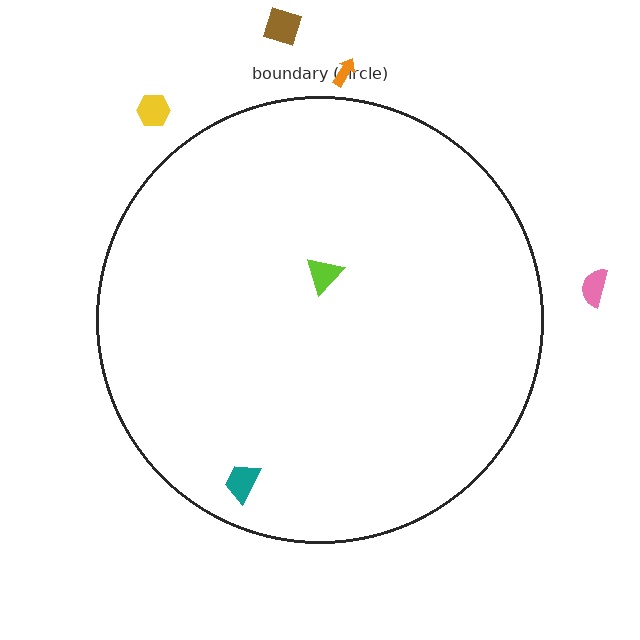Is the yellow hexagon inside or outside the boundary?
Outside.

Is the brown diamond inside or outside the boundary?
Outside.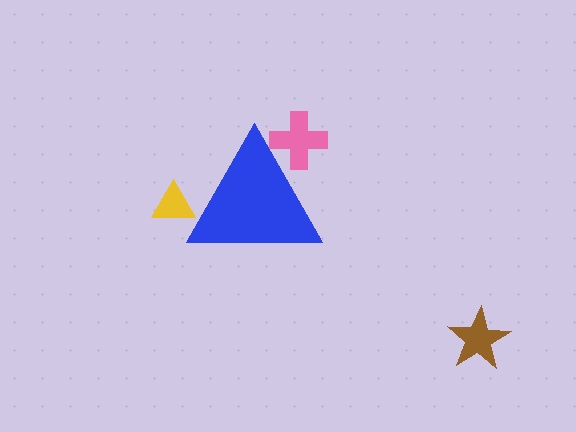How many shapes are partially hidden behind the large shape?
2 shapes are partially hidden.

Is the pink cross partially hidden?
Yes, the pink cross is partially hidden behind the blue triangle.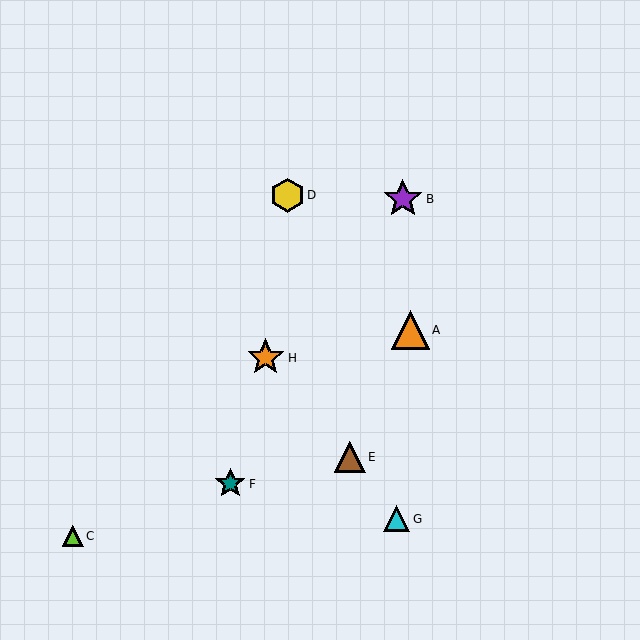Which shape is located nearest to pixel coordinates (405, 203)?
The purple star (labeled B) at (403, 199) is nearest to that location.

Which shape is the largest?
The purple star (labeled B) is the largest.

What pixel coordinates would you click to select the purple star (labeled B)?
Click at (403, 199) to select the purple star B.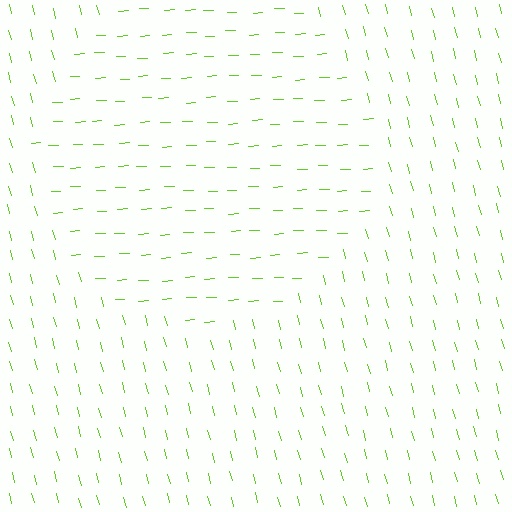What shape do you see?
I see a circle.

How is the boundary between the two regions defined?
The boundary is defined purely by a change in line orientation (approximately 77 degrees difference). All lines are the same color and thickness.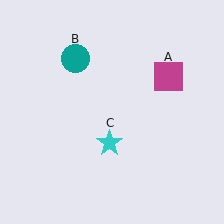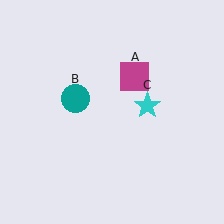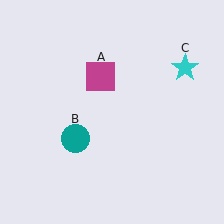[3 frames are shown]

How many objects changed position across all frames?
3 objects changed position: magenta square (object A), teal circle (object B), cyan star (object C).